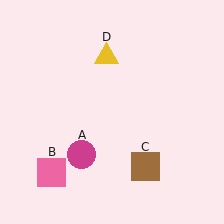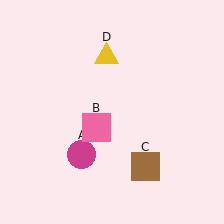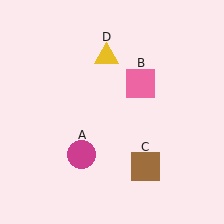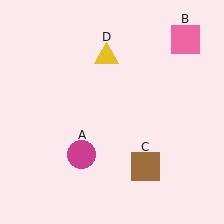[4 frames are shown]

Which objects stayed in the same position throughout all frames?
Magenta circle (object A) and brown square (object C) and yellow triangle (object D) remained stationary.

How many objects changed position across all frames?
1 object changed position: pink square (object B).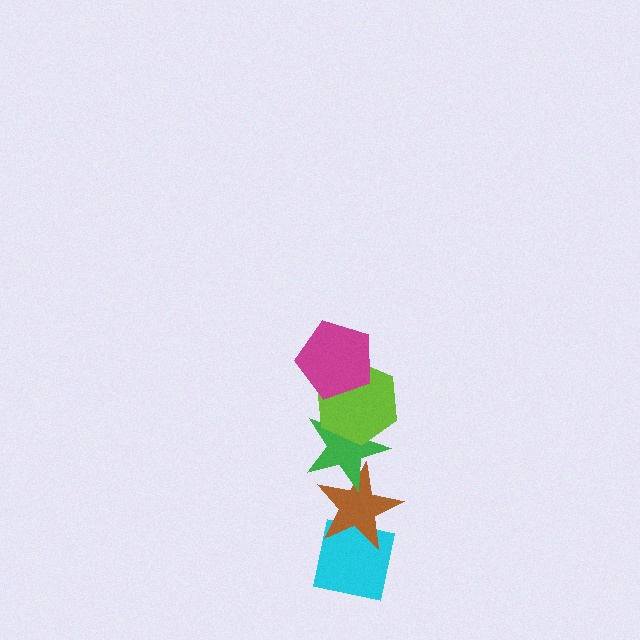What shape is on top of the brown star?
The green star is on top of the brown star.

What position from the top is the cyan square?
The cyan square is 5th from the top.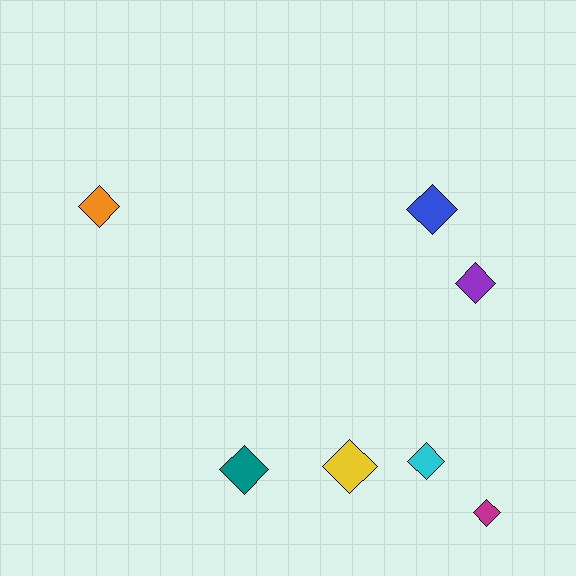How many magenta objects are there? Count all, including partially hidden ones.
There is 1 magenta object.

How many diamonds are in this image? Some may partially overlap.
There are 7 diamonds.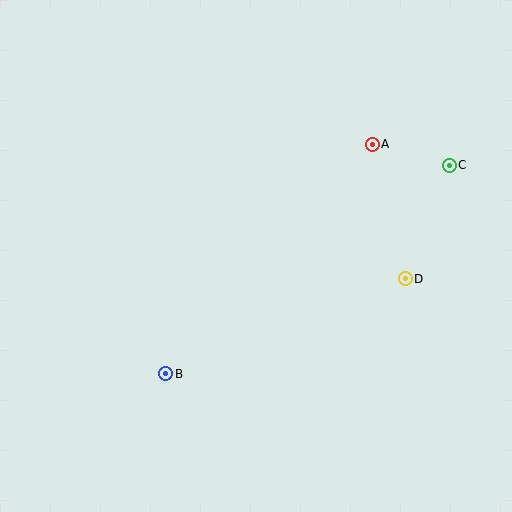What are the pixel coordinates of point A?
Point A is at (372, 144).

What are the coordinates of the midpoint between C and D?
The midpoint between C and D is at (427, 222).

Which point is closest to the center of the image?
Point B at (166, 374) is closest to the center.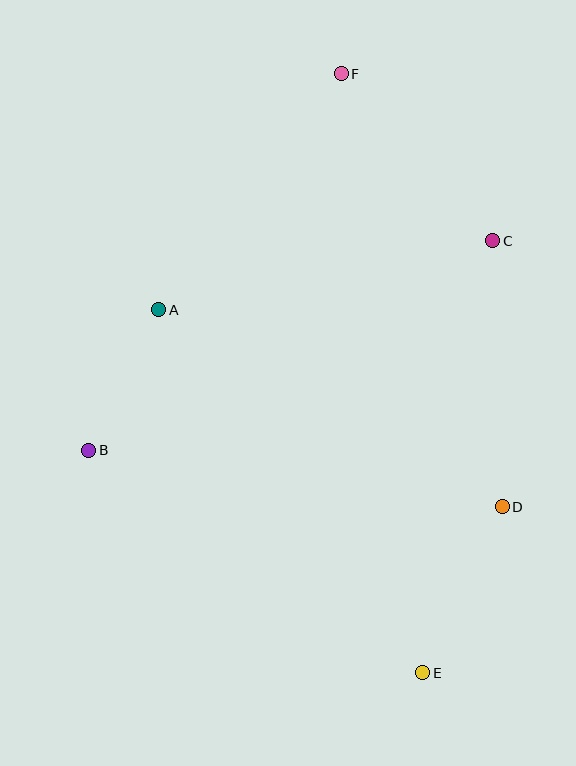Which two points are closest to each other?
Points A and B are closest to each other.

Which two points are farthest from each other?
Points E and F are farthest from each other.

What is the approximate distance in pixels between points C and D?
The distance between C and D is approximately 266 pixels.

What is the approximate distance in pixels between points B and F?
The distance between B and F is approximately 453 pixels.